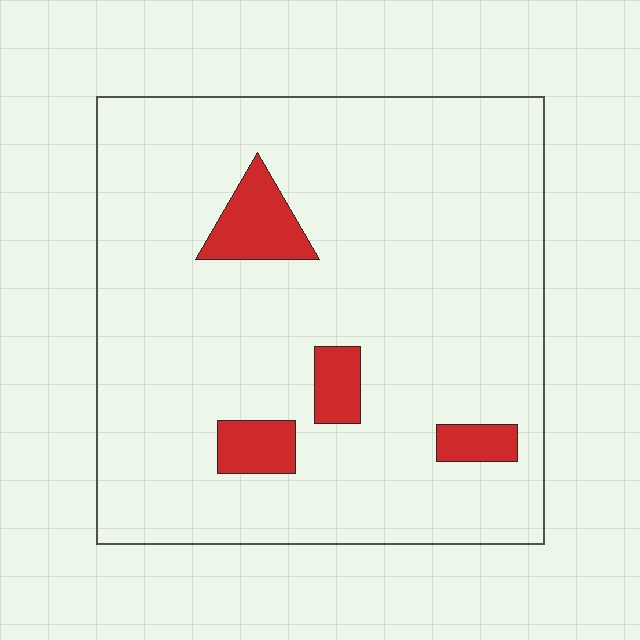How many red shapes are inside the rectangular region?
4.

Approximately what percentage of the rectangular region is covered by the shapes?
Approximately 10%.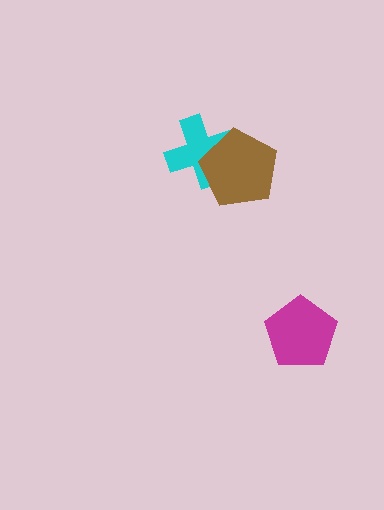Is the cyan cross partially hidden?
Yes, it is partially covered by another shape.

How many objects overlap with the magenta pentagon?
0 objects overlap with the magenta pentagon.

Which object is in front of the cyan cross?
The brown pentagon is in front of the cyan cross.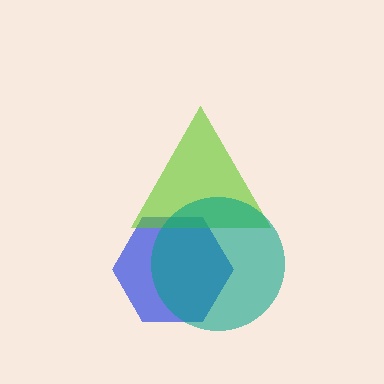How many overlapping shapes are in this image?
There are 3 overlapping shapes in the image.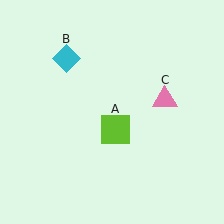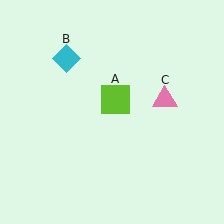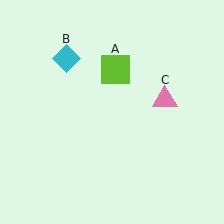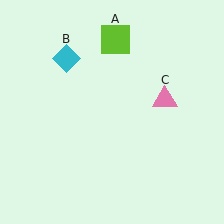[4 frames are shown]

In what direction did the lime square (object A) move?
The lime square (object A) moved up.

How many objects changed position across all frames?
1 object changed position: lime square (object A).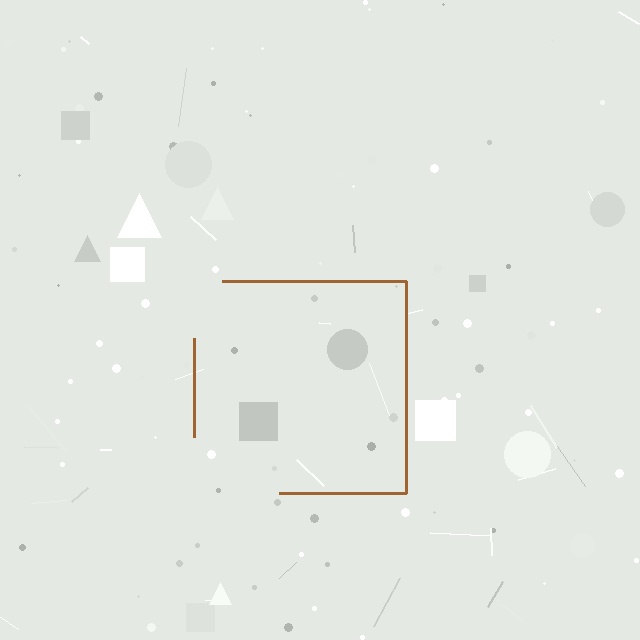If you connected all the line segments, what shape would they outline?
They would outline a square.